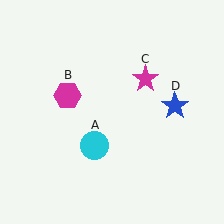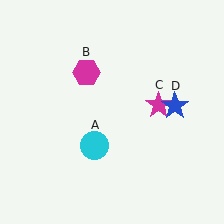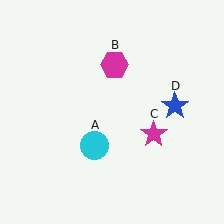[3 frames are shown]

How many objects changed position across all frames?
2 objects changed position: magenta hexagon (object B), magenta star (object C).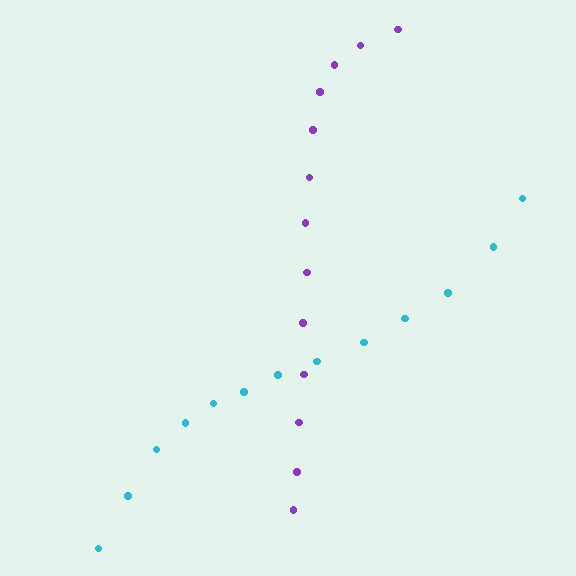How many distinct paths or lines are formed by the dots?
There are 2 distinct paths.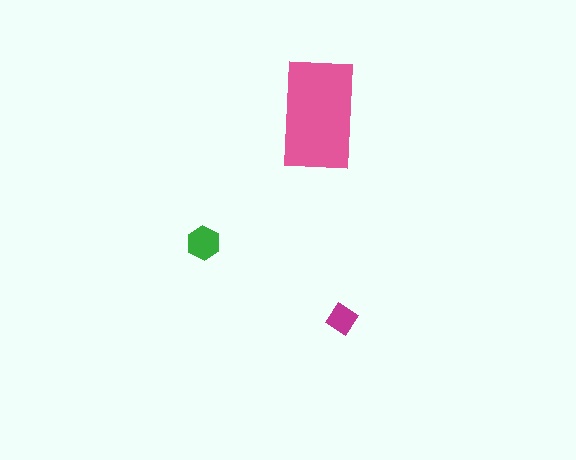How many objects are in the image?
There are 3 objects in the image.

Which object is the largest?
The pink rectangle.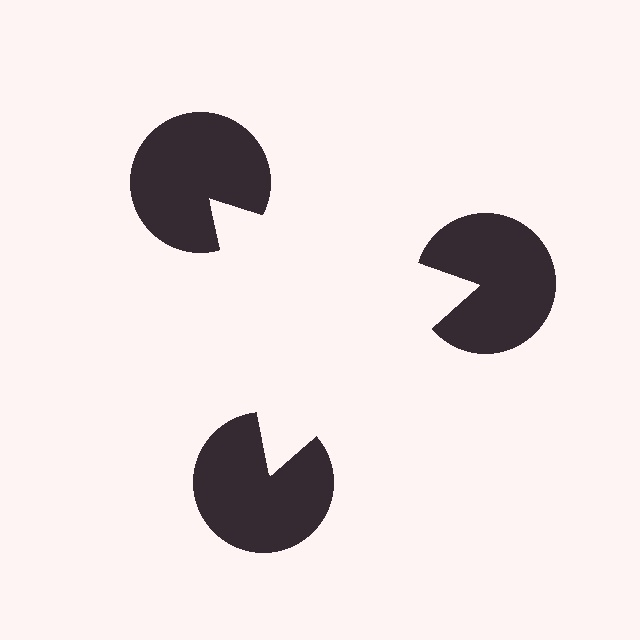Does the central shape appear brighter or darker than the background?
It typically appears slightly brighter than the background, even though no actual brightness change is drawn.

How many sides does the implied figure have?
3 sides.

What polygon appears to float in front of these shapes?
An illusory triangle — its edges are inferred from the aligned wedge cuts in the pac-man discs, not physically drawn.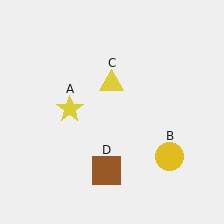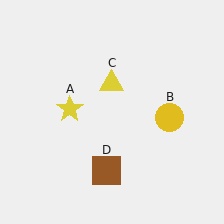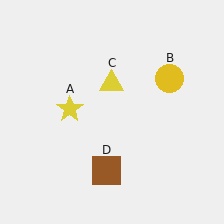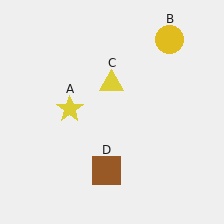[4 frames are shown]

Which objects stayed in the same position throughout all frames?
Yellow star (object A) and yellow triangle (object C) and brown square (object D) remained stationary.